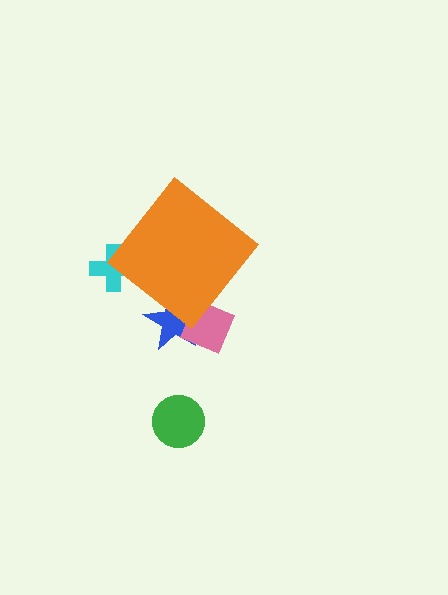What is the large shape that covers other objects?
An orange diamond.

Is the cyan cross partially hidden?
Yes, the cyan cross is partially hidden behind the orange diamond.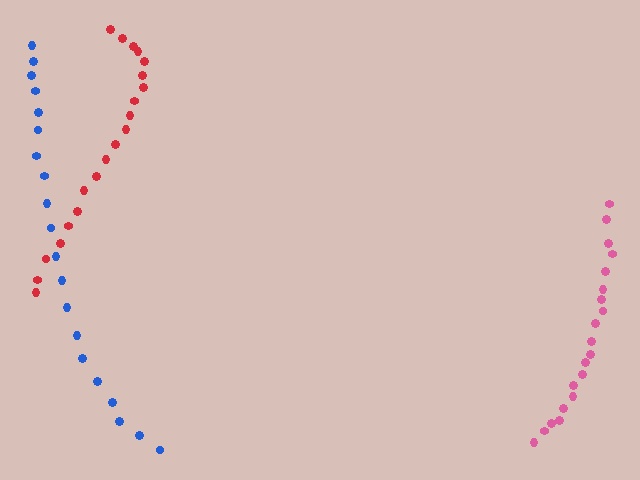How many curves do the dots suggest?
There are 3 distinct paths.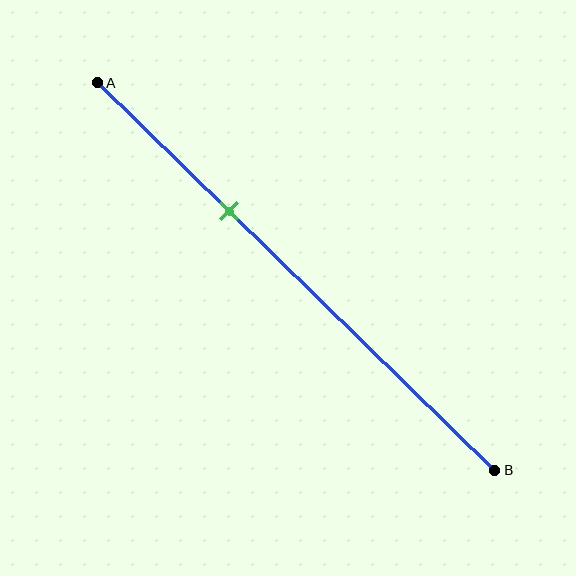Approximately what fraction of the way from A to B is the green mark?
The green mark is approximately 35% of the way from A to B.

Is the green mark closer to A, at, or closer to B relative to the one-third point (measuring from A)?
The green mark is approximately at the one-third point of segment AB.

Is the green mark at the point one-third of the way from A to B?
Yes, the mark is approximately at the one-third point.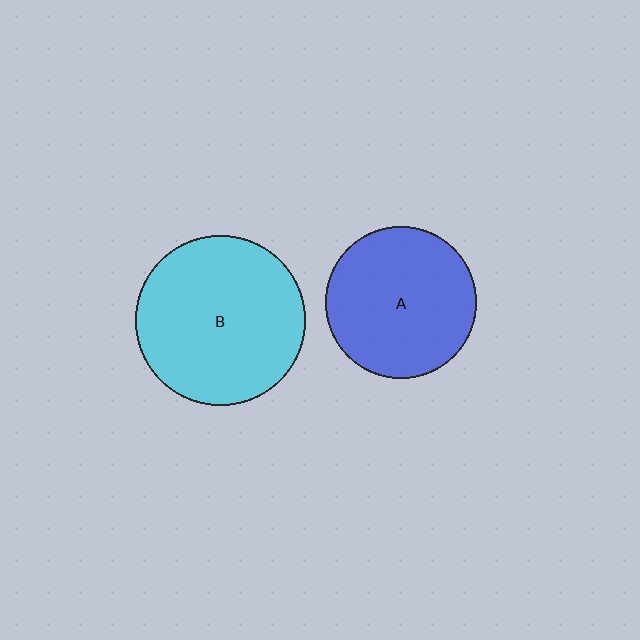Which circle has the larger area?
Circle B (cyan).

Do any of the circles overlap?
No, none of the circles overlap.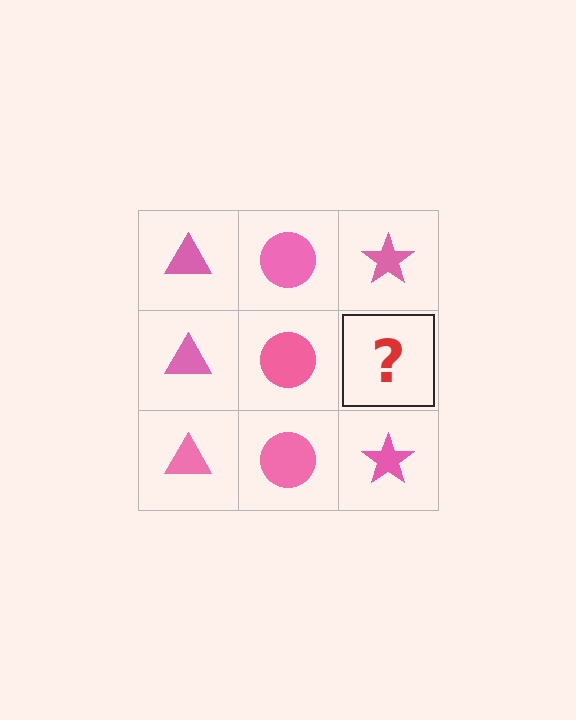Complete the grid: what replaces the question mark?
The question mark should be replaced with a pink star.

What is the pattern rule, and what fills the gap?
The rule is that each column has a consistent shape. The gap should be filled with a pink star.